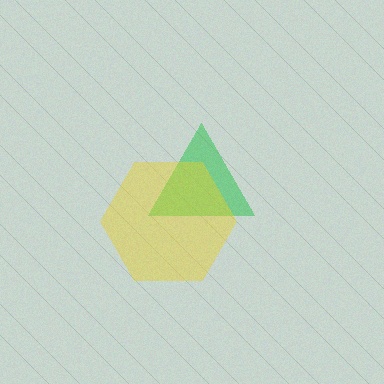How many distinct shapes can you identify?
There are 2 distinct shapes: a green triangle, a yellow hexagon.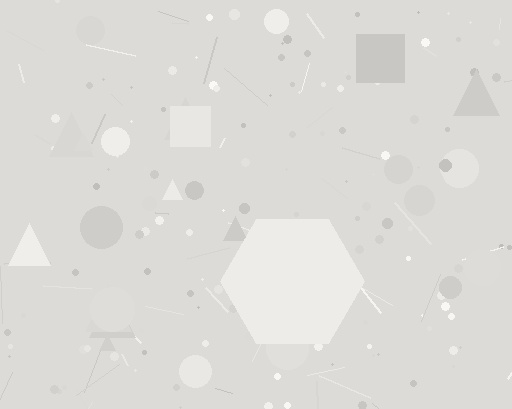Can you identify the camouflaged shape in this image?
The camouflaged shape is a hexagon.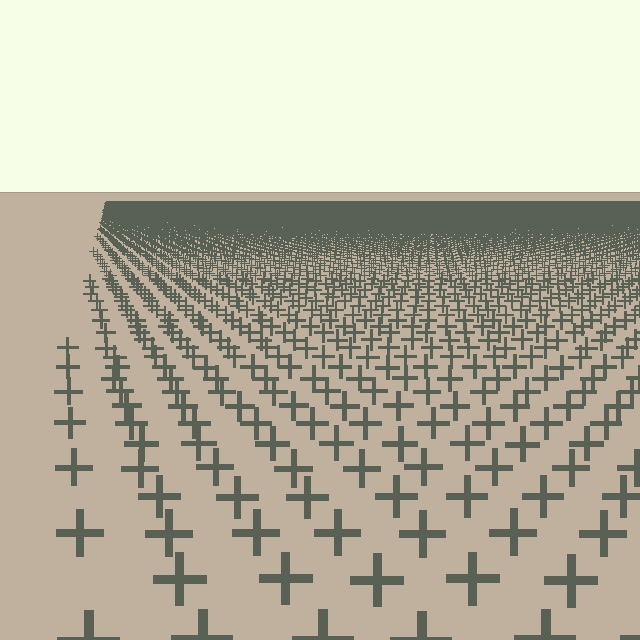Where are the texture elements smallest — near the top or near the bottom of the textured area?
Near the top.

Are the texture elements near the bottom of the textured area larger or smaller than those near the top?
Larger. Near the bottom, elements are closer to the viewer and appear at a bigger on-screen size.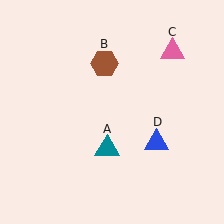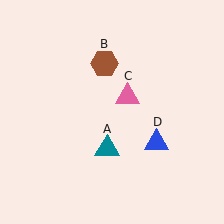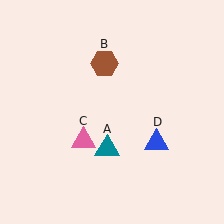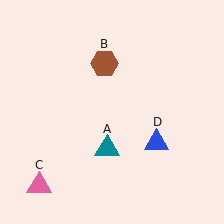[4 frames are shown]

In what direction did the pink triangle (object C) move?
The pink triangle (object C) moved down and to the left.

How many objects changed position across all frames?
1 object changed position: pink triangle (object C).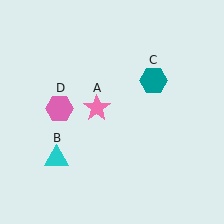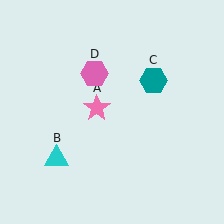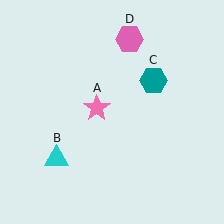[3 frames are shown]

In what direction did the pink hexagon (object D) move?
The pink hexagon (object D) moved up and to the right.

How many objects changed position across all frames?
1 object changed position: pink hexagon (object D).